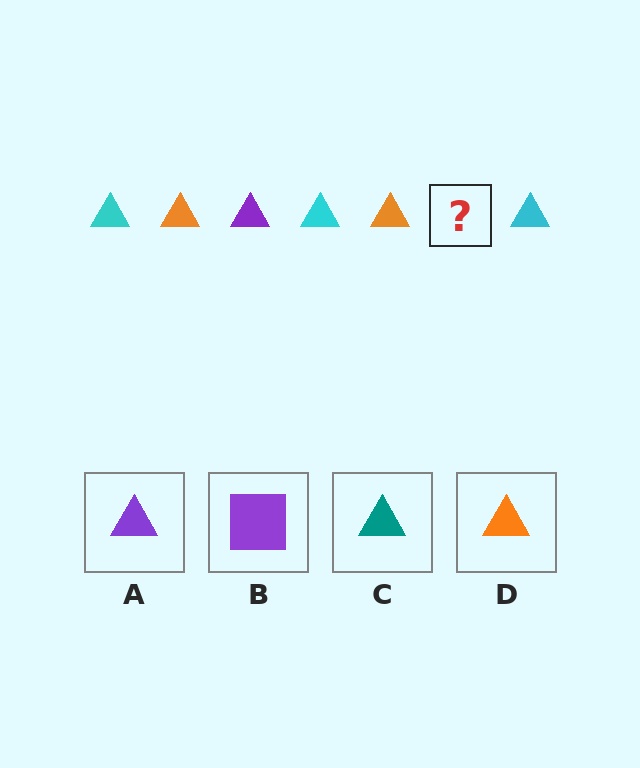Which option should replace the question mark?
Option A.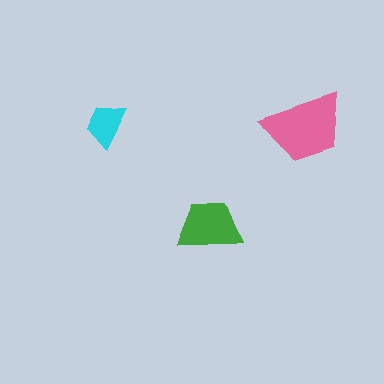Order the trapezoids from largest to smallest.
the pink one, the green one, the cyan one.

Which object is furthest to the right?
The pink trapezoid is rightmost.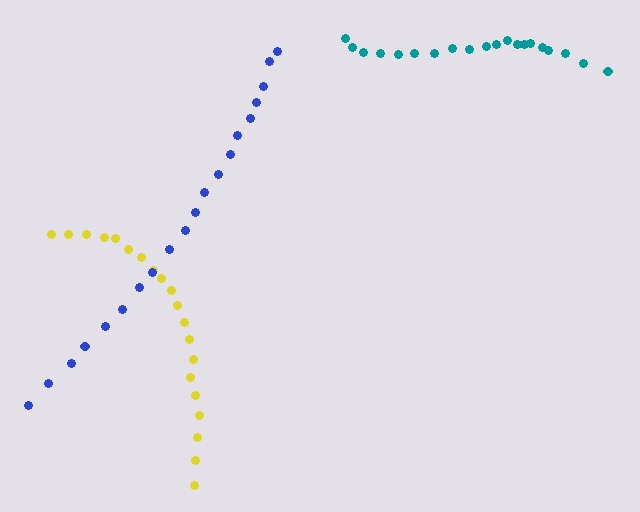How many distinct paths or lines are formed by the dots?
There are 3 distinct paths.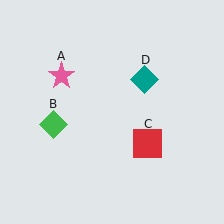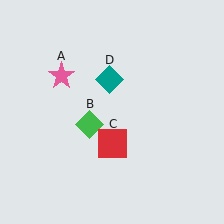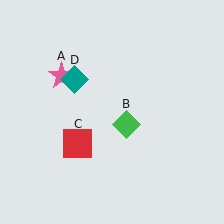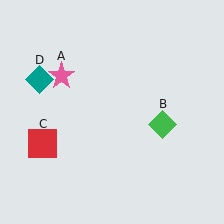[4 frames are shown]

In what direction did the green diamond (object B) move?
The green diamond (object B) moved right.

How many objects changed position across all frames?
3 objects changed position: green diamond (object B), red square (object C), teal diamond (object D).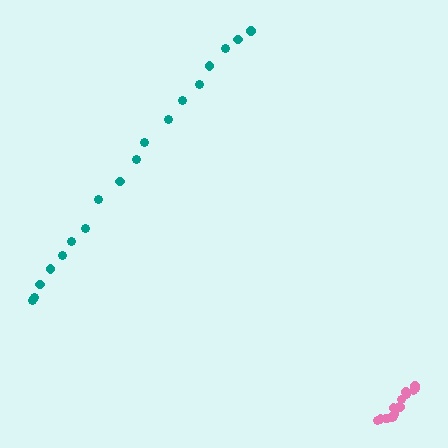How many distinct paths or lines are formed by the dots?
There are 2 distinct paths.